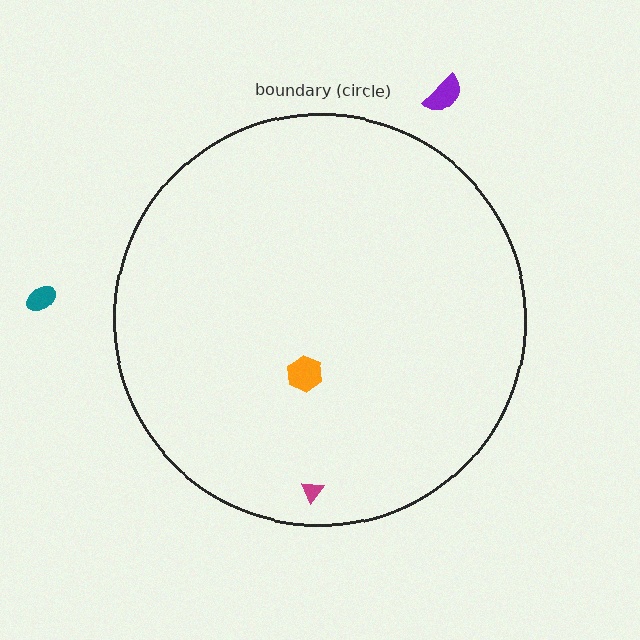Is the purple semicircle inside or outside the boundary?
Outside.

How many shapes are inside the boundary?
2 inside, 2 outside.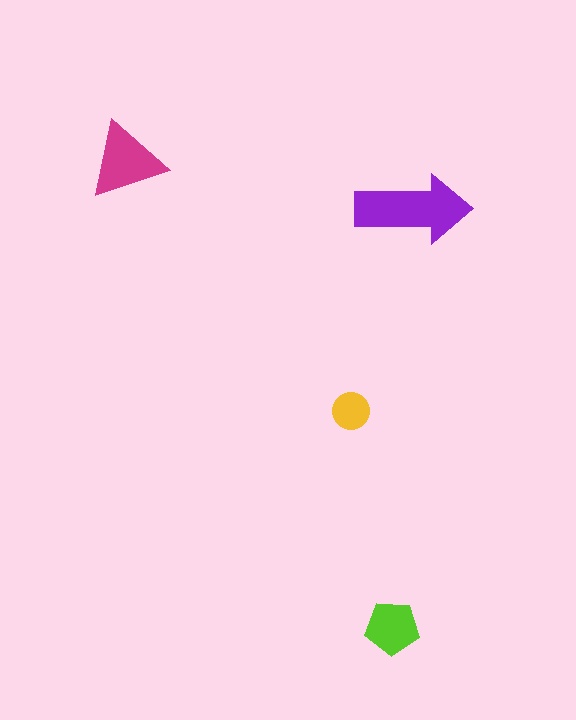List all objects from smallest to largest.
The yellow circle, the lime pentagon, the magenta triangle, the purple arrow.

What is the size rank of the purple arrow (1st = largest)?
1st.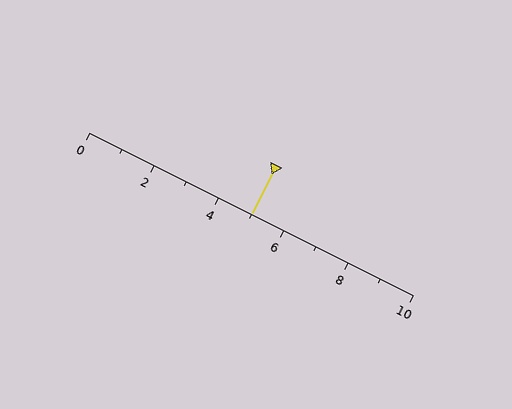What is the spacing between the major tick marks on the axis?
The major ticks are spaced 2 apart.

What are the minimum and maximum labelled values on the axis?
The axis runs from 0 to 10.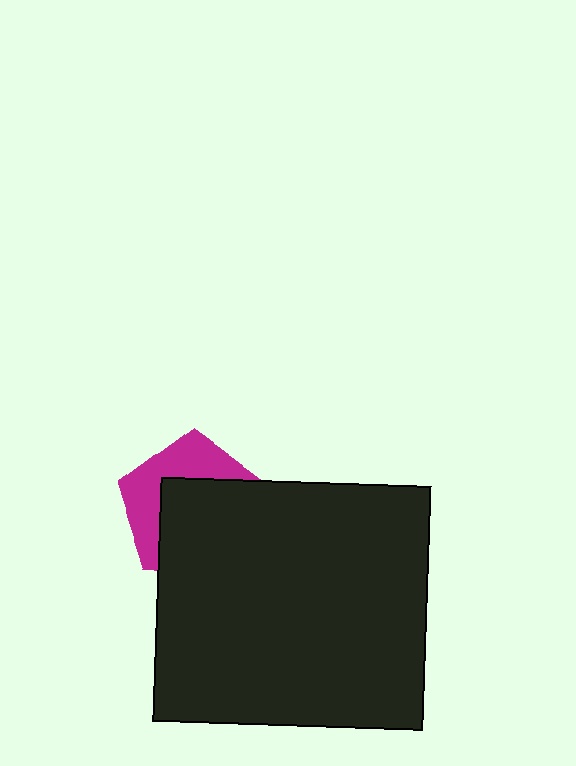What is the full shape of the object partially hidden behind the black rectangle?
The partially hidden object is a magenta pentagon.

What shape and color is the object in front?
The object in front is a black rectangle.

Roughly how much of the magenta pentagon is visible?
A small part of it is visible (roughly 41%).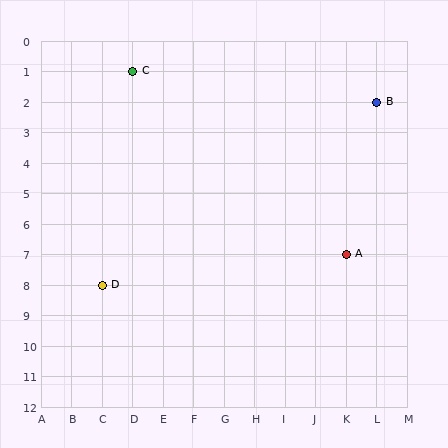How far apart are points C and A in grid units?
Points C and A are 7 columns and 6 rows apart (about 9.2 grid units diagonally).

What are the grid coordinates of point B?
Point B is at grid coordinates (L, 2).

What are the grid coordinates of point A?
Point A is at grid coordinates (K, 7).